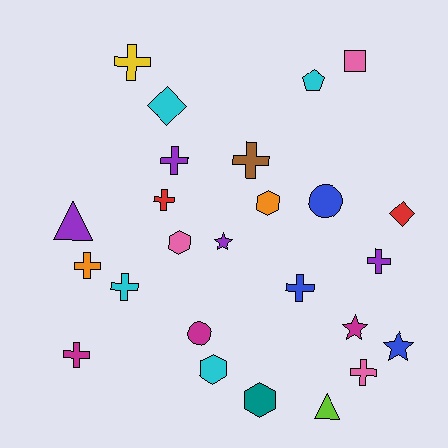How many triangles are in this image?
There are 2 triangles.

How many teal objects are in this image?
There is 1 teal object.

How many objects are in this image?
There are 25 objects.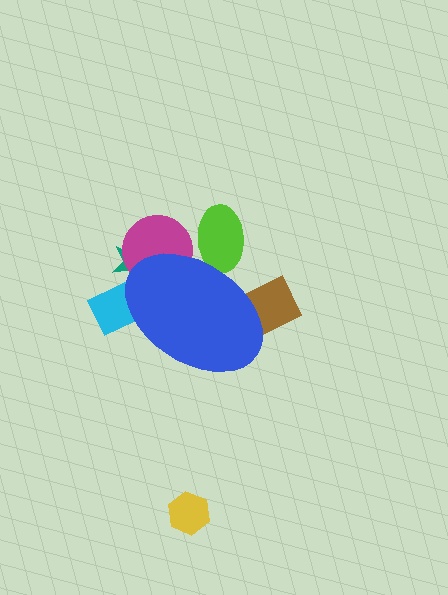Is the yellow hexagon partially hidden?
No, the yellow hexagon is fully visible.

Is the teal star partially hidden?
Yes, the teal star is partially hidden behind the blue ellipse.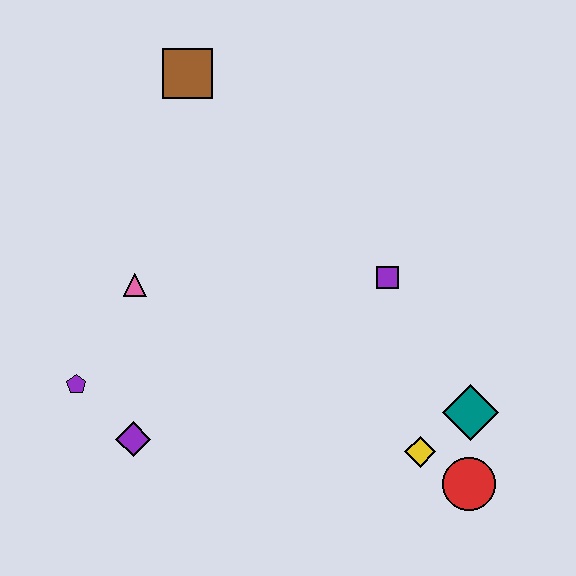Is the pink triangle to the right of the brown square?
No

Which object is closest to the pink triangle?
The purple pentagon is closest to the pink triangle.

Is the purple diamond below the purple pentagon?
Yes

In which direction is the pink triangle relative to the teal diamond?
The pink triangle is to the left of the teal diamond.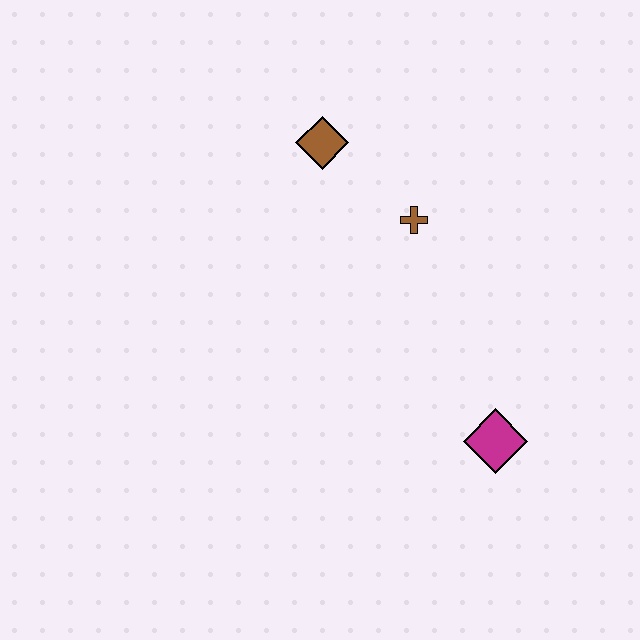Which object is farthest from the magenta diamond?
The brown diamond is farthest from the magenta diamond.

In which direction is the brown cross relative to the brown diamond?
The brown cross is to the right of the brown diamond.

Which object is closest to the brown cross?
The brown diamond is closest to the brown cross.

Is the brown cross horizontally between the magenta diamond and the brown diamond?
Yes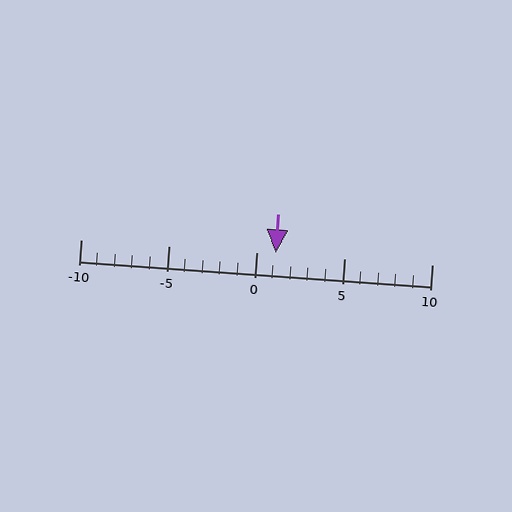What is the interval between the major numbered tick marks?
The major tick marks are spaced 5 units apart.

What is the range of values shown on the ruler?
The ruler shows values from -10 to 10.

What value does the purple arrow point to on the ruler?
The purple arrow points to approximately 1.